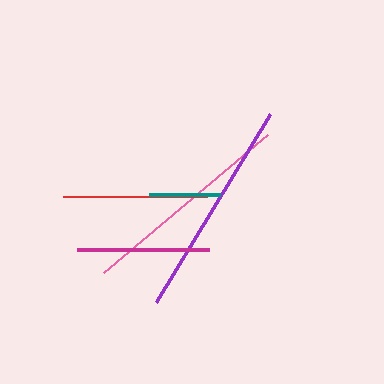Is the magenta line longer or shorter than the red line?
The red line is longer than the magenta line.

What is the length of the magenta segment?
The magenta segment is approximately 132 pixels long.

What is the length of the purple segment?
The purple segment is approximately 219 pixels long.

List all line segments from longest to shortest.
From longest to shortest: purple, pink, red, magenta, teal.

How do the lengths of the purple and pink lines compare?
The purple and pink lines are approximately the same length.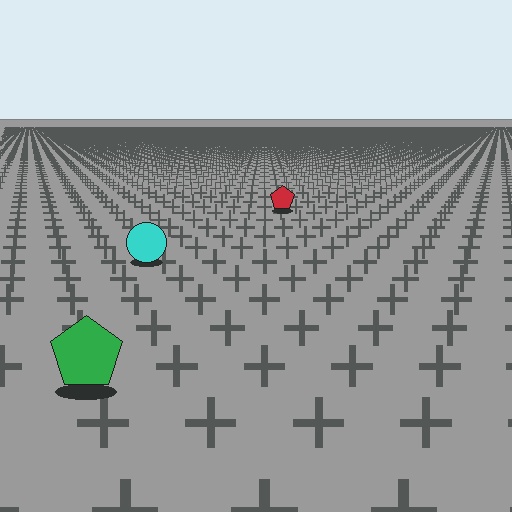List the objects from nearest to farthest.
From nearest to farthest: the green pentagon, the cyan circle, the red pentagon.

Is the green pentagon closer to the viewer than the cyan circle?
Yes. The green pentagon is closer — you can tell from the texture gradient: the ground texture is coarser near it.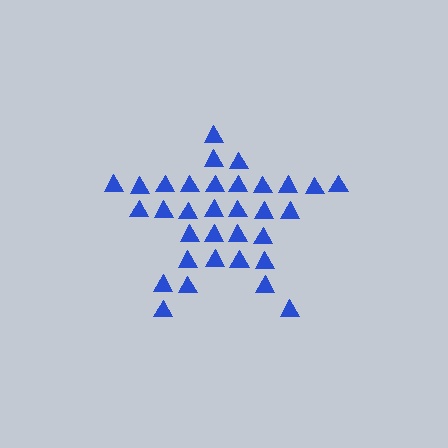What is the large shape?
The large shape is a star.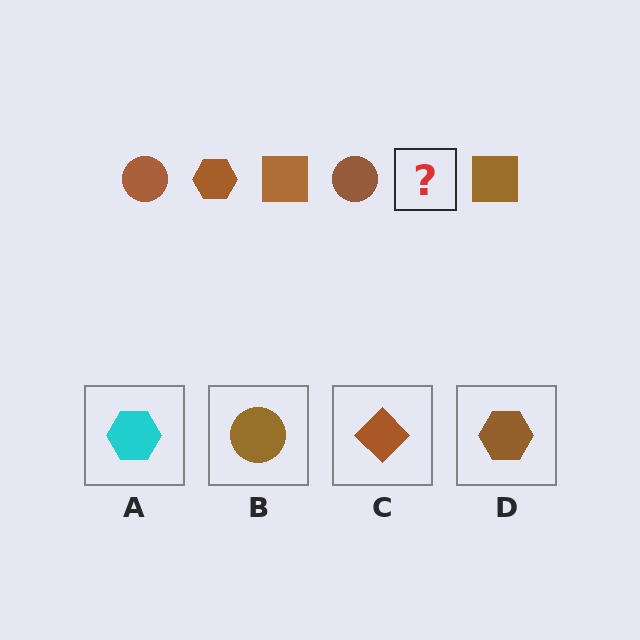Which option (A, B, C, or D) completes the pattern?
D.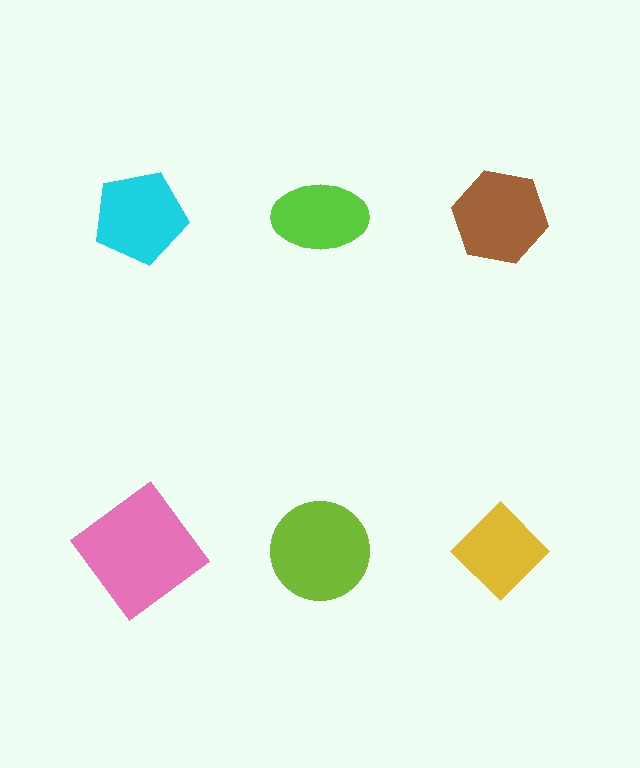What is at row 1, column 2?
A lime ellipse.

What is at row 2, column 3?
A yellow diamond.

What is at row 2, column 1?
A pink diamond.